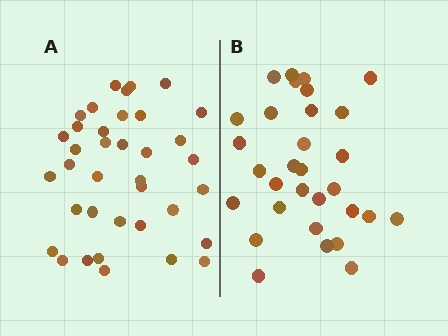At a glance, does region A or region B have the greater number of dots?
Region A (the left region) has more dots.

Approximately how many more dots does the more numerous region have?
Region A has about 6 more dots than region B.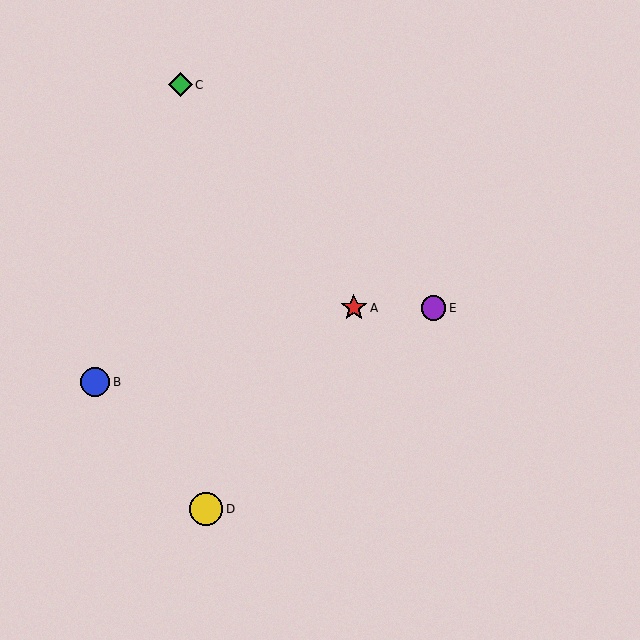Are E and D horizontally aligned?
No, E is at y≈308 and D is at y≈509.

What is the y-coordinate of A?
Object A is at y≈308.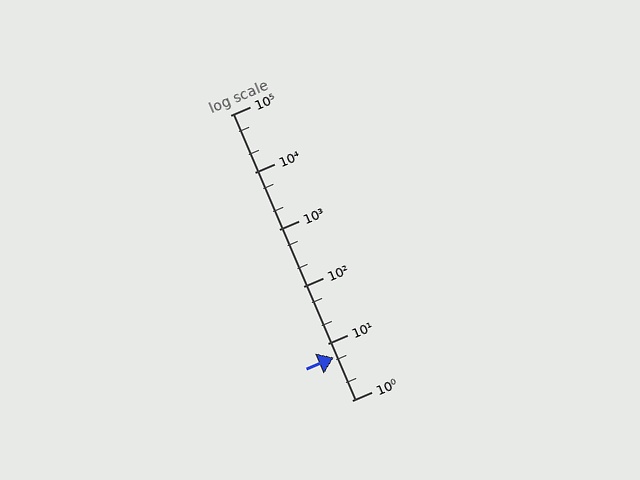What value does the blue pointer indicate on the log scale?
The pointer indicates approximately 5.7.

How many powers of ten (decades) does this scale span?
The scale spans 5 decades, from 1 to 100000.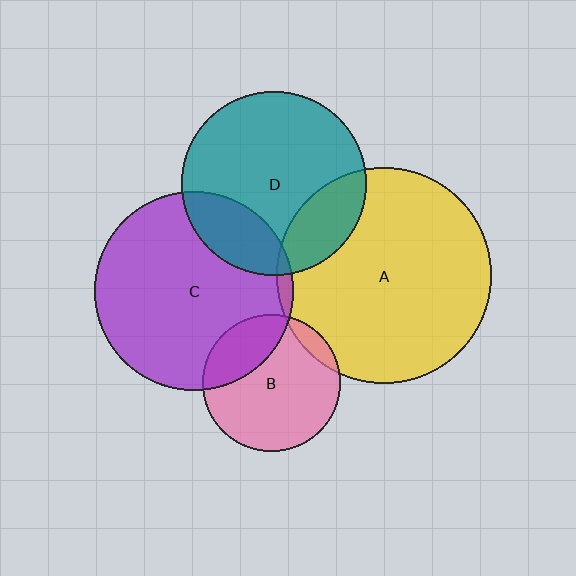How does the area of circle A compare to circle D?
Approximately 1.4 times.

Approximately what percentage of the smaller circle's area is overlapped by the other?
Approximately 10%.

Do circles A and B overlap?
Yes.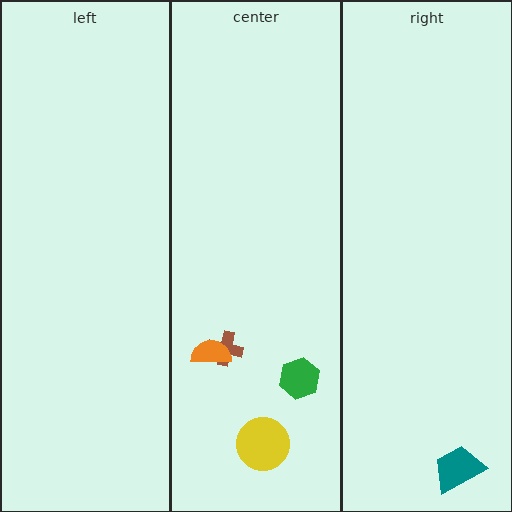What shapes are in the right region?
The teal trapezoid.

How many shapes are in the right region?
1.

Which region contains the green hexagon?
The center region.